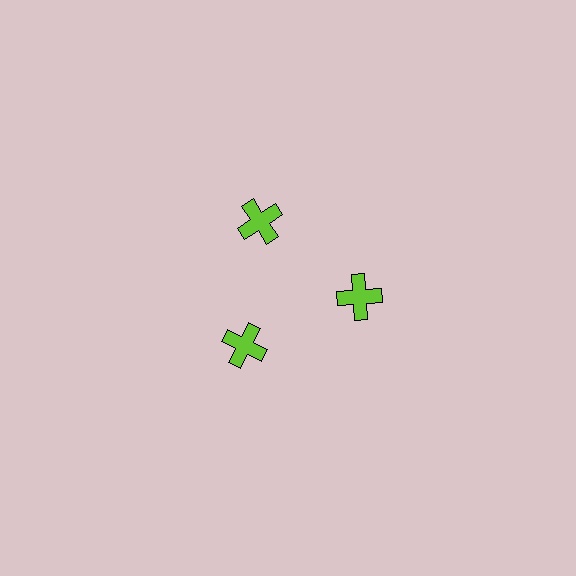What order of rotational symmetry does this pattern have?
This pattern has 3-fold rotational symmetry.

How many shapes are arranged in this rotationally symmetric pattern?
There are 3 shapes, arranged in 3 groups of 1.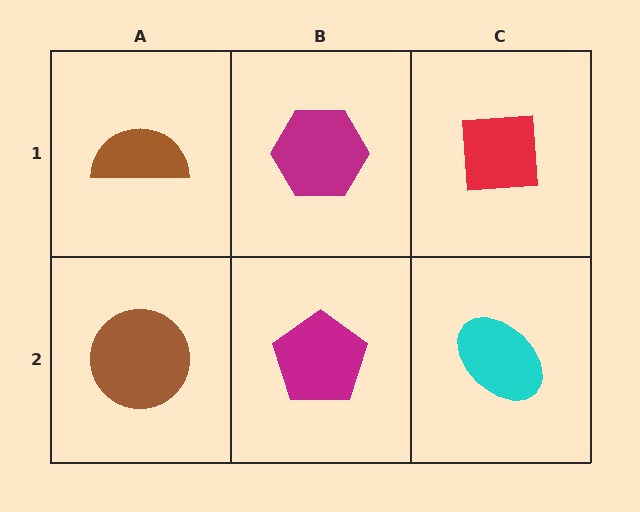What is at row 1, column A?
A brown semicircle.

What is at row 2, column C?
A cyan ellipse.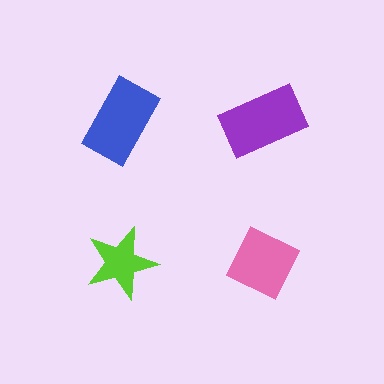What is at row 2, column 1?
A lime star.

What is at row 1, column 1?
A blue rectangle.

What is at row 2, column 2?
A pink diamond.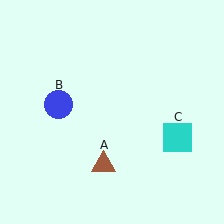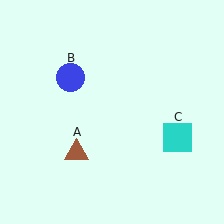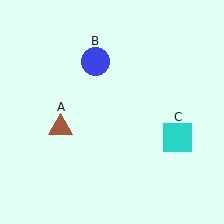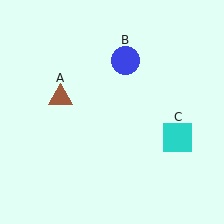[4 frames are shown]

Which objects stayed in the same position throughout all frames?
Cyan square (object C) remained stationary.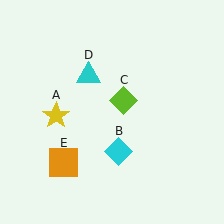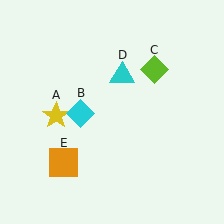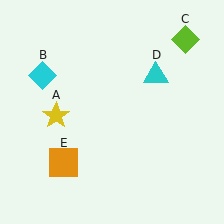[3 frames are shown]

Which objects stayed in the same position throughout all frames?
Yellow star (object A) and orange square (object E) remained stationary.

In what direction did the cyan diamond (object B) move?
The cyan diamond (object B) moved up and to the left.